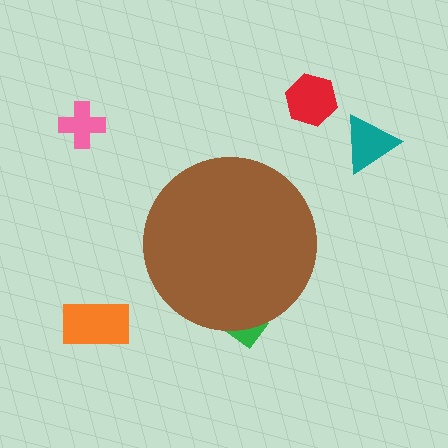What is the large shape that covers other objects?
A brown circle.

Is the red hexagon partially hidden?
No, the red hexagon is fully visible.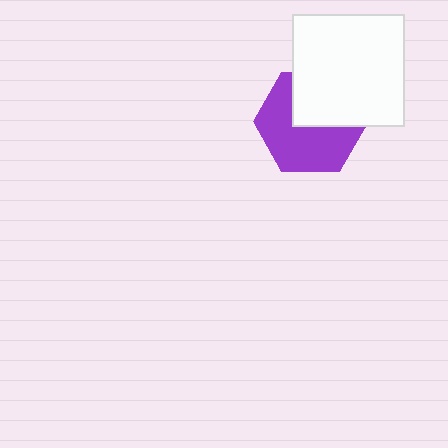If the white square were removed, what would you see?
You would see the complete purple hexagon.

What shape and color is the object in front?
The object in front is a white square.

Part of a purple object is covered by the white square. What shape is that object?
It is a hexagon.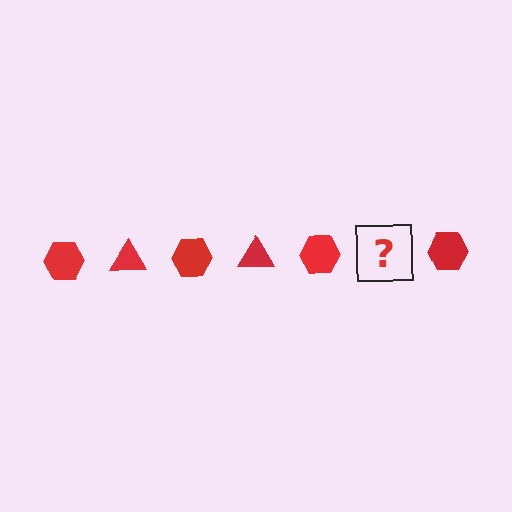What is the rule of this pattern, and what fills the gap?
The rule is that the pattern cycles through hexagon, triangle shapes in red. The gap should be filled with a red triangle.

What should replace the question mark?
The question mark should be replaced with a red triangle.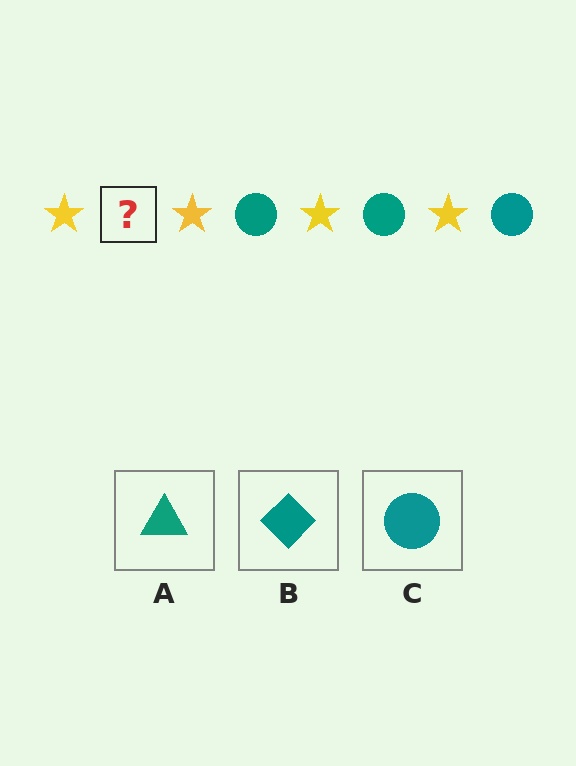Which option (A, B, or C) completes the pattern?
C.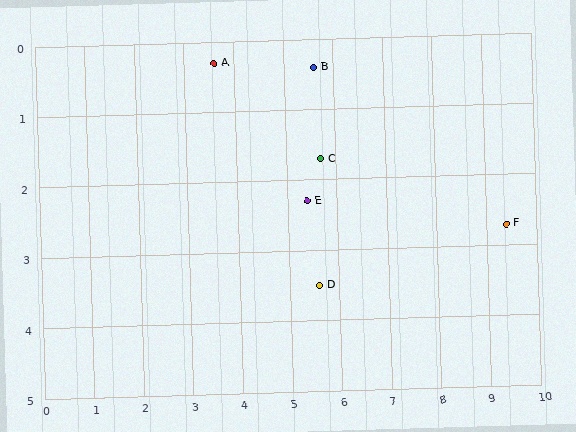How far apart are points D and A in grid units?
Points D and A are about 3.8 grid units apart.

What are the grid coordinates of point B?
Point B is at approximately (5.6, 0.4).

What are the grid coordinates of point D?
Point D is at approximately (5.6, 3.5).